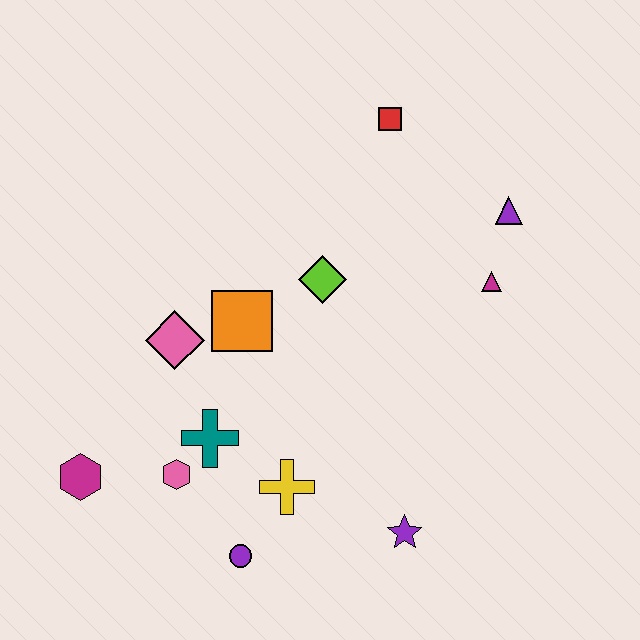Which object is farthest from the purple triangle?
The magenta hexagon is farthest from the purple triangle.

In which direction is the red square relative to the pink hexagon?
The red square is above the pink hexagon.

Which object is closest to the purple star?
The yellow cross is closest to the purple star.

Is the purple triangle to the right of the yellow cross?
Yes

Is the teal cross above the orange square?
No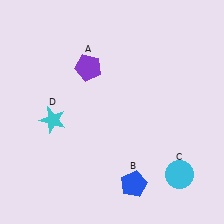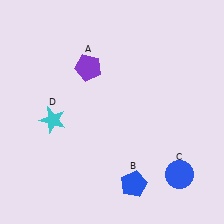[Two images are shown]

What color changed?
The circle (C) changed from cyan in Image 1 to blue in Image 2.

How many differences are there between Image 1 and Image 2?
There is 1 difference between the two images.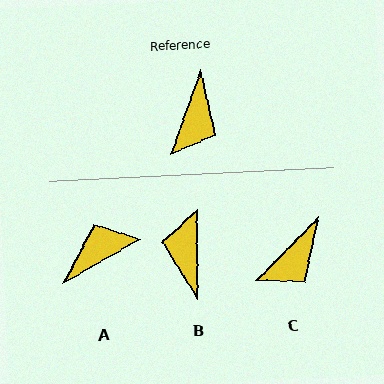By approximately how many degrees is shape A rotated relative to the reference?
Approximately 140 degrees counter-clockwise.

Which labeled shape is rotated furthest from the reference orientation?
B, about 160 degrees away.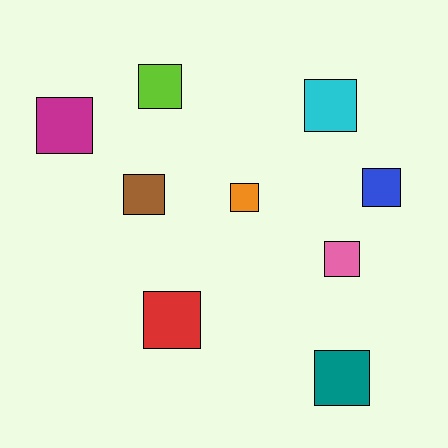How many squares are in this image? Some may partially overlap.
There are 9 squares.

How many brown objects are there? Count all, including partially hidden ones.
There is 1 brown object.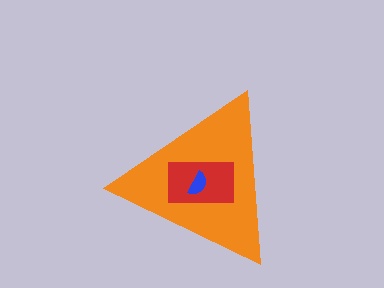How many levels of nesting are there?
3.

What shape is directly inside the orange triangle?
The red rectangle.